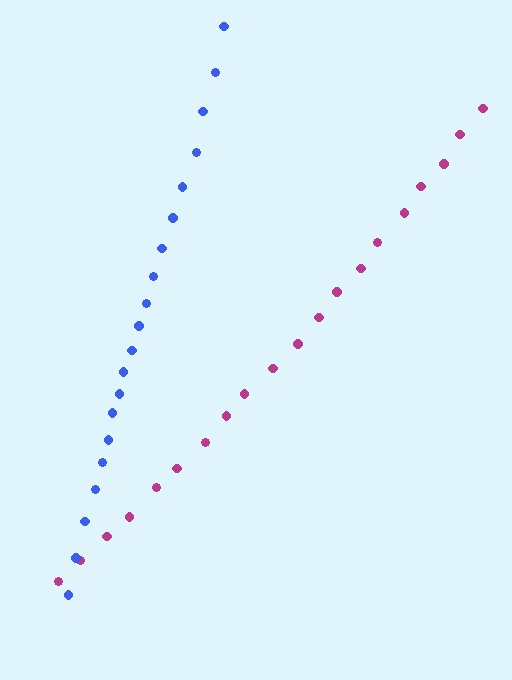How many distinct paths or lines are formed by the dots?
There are 2 distinct paths.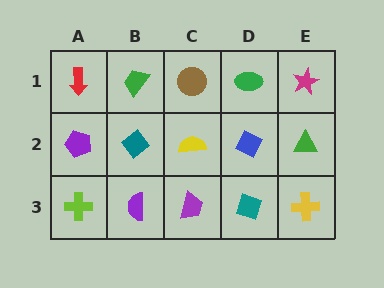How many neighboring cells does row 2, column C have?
4.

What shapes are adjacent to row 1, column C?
A yellow semicircle (row 2, column C), a green trapezoid (row 1, column B), a green ellipse (row 1, column D).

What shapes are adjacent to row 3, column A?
A purple pentagon (row 2, column A), a purple semicircle (row 3, column B).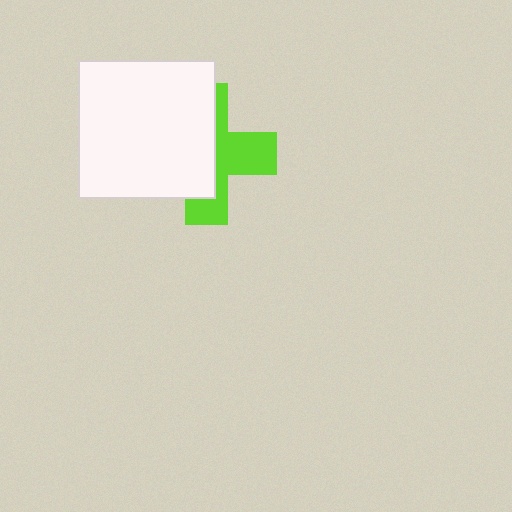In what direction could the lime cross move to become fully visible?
The lime cross could move right. That would shift it out from behind the white square entirely.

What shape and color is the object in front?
The object in front is a white square.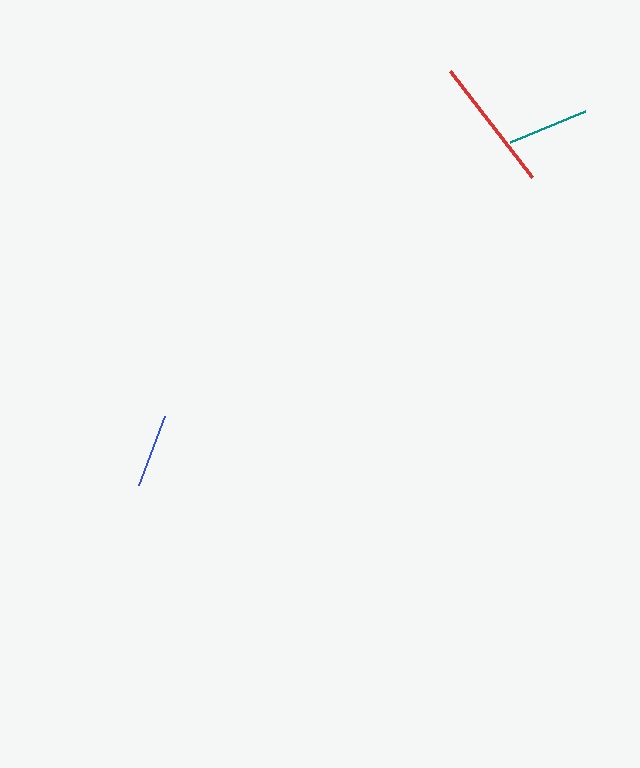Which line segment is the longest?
The red line is the longest at approximately 134 pixels.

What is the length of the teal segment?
The teal segment is approximately 82 pixels long.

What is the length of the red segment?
The red segment is approximately 134 pixels long.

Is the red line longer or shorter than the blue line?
The red line is longer than the blue line.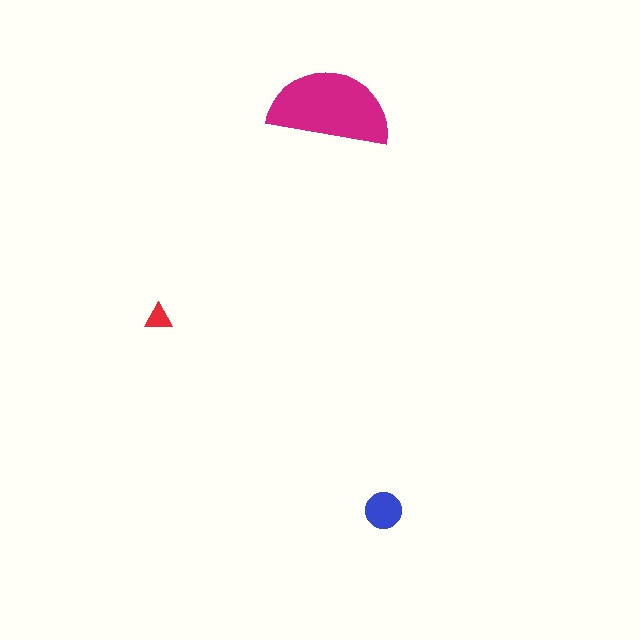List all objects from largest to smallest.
The magenta semicircle, the blue circle, the red triangle.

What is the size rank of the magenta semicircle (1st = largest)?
1st.